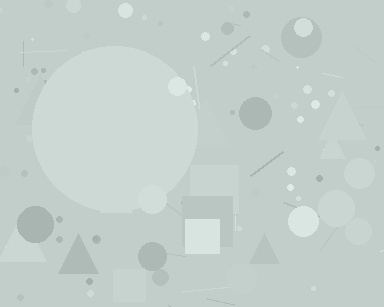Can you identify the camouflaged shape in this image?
The camouflaged shape is a circle.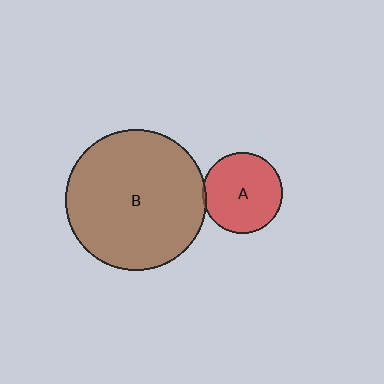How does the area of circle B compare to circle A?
Approximately 3.1 times.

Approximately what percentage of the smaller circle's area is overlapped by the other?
Approximately 5%.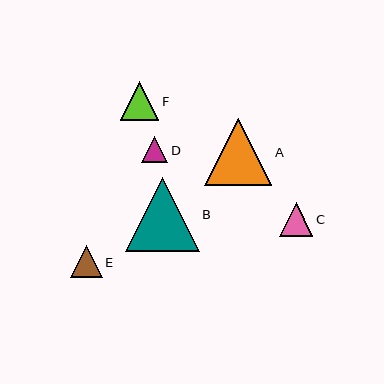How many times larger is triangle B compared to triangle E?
Triangle B is approximately 2.3 times the size of triangle E.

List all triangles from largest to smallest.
From largest to smallest: B, A, F, C, E, D.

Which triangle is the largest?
Triangle B is the largest with a size of approximately 74 pixels.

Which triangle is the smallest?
Triangle D is the smallest with a size of approximately 26 pixels.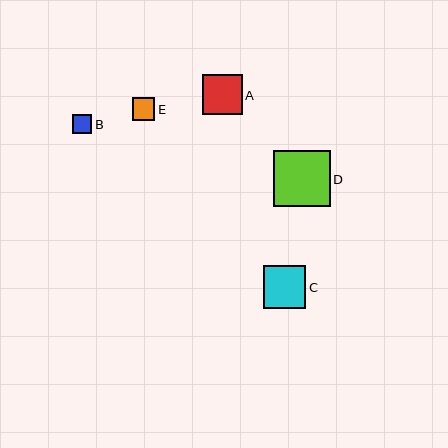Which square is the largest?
Square D is the largest with a size of approximately 56 pixels.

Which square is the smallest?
Square B is the smallest with a size of approximately 19 pixels.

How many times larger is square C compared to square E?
Square C is approximately 1.9 times the size of square E.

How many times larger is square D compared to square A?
Square D is approximately 1.4 times the size of square A.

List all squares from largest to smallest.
From largest to smallest: D, C, A, E, B.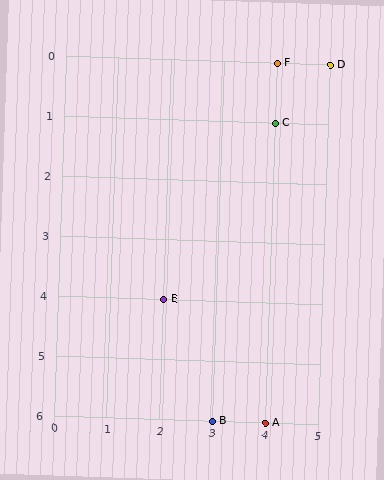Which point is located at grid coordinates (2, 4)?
Point E is at (2, 4).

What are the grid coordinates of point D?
Point D is at grid coordinates (5, 0).